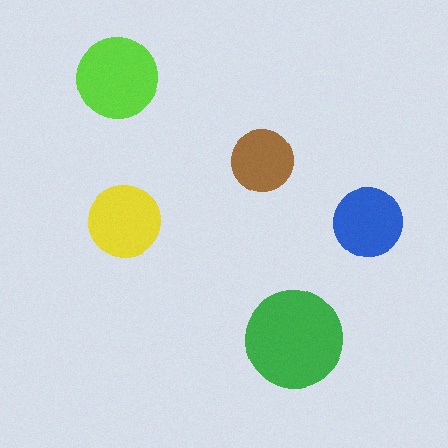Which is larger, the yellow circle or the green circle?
The green one.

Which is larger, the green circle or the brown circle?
The green one.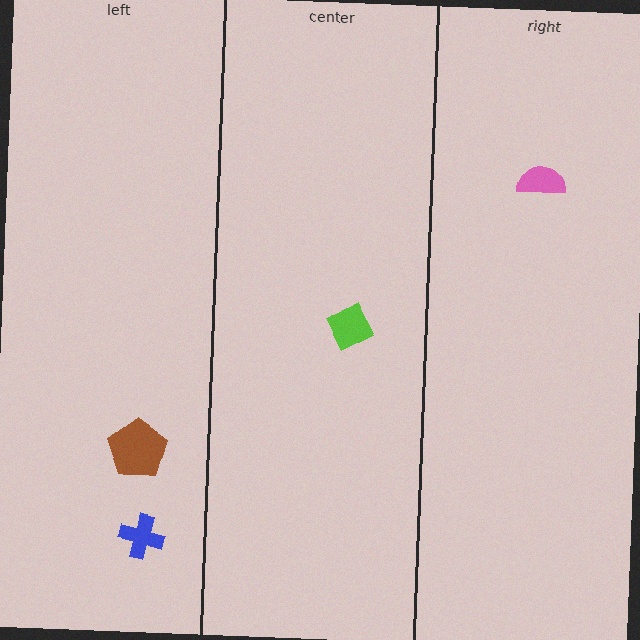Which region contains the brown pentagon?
The left region.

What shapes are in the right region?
The pink semicircle.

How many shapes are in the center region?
1.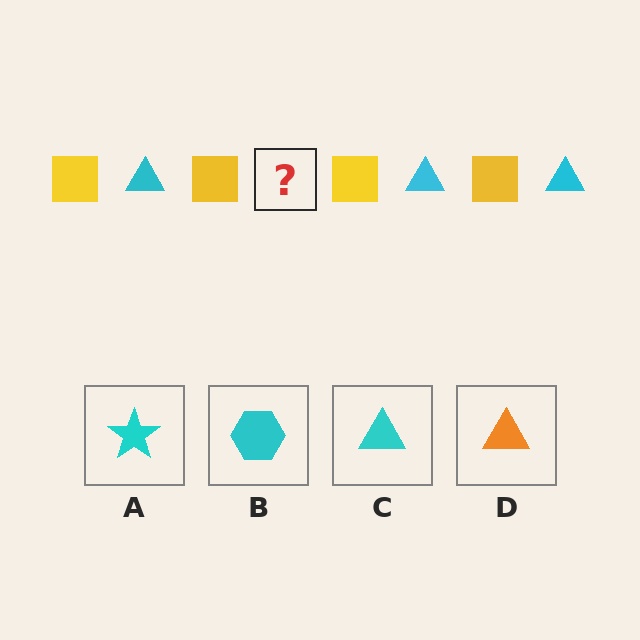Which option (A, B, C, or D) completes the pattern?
C.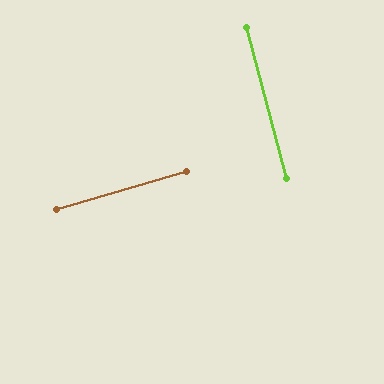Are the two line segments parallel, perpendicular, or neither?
Perpendicular — they meet at approximately 89°.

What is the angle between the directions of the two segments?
Approximately 89 degrees.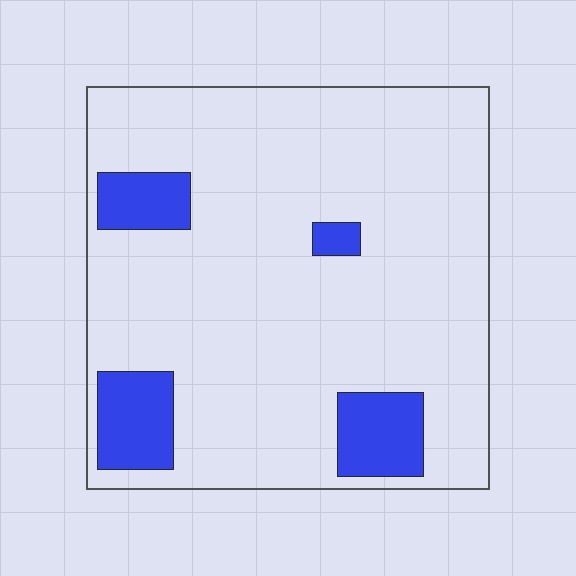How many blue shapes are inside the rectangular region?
4.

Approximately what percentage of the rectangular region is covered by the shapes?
Approximately 15%.